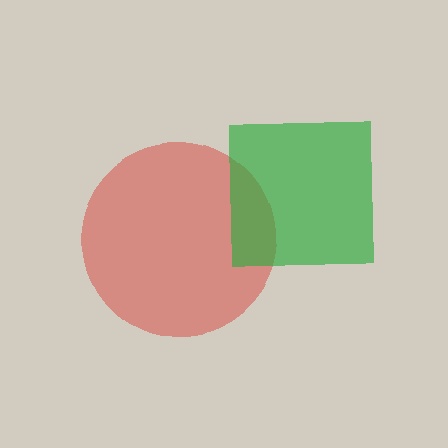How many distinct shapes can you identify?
There are 2 distinct shapes: a red circle, a green square.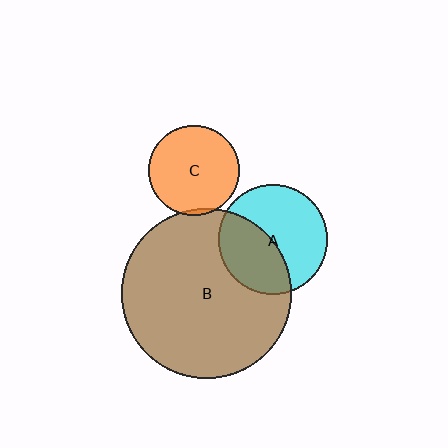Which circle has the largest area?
Circle B (brown).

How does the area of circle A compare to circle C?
Approximately 1.5 times.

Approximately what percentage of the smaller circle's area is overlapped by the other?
Approximately 5%.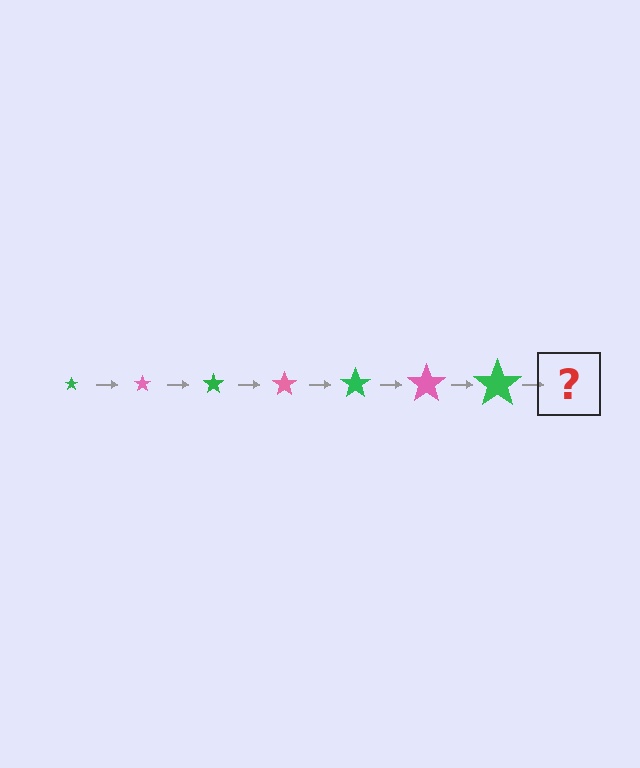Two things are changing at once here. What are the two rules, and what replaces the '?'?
The two rules are that the star grows larger each step and the color cycles through green and pink. The '?' should be a pink star, larger than the previous one.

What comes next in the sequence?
The next element should be a pink star, larger than the previous one.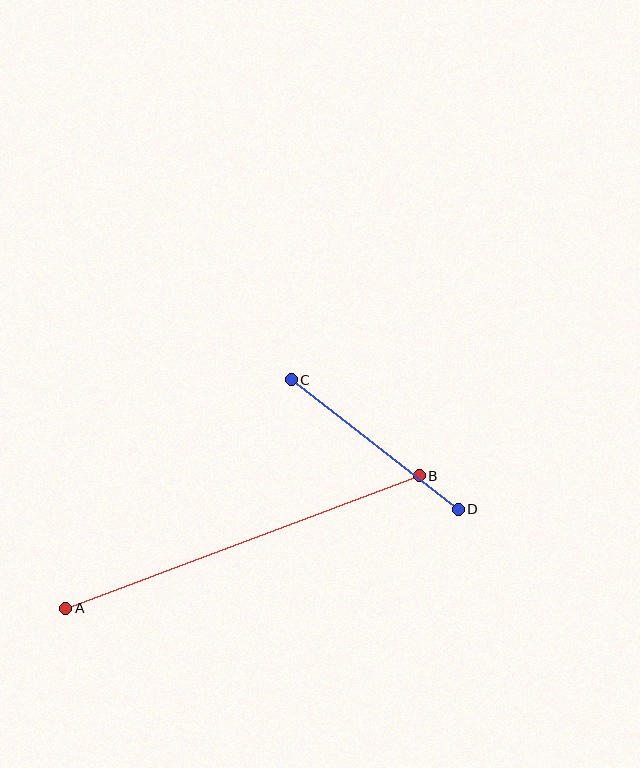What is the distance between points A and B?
The distance is approximately 377 pixels.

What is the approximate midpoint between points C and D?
The midpoint is at approximately (375, 445) pixels.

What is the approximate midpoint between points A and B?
The midpoint is at approximately (242, 542) pixels.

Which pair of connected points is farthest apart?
Points A and B are farthest apart.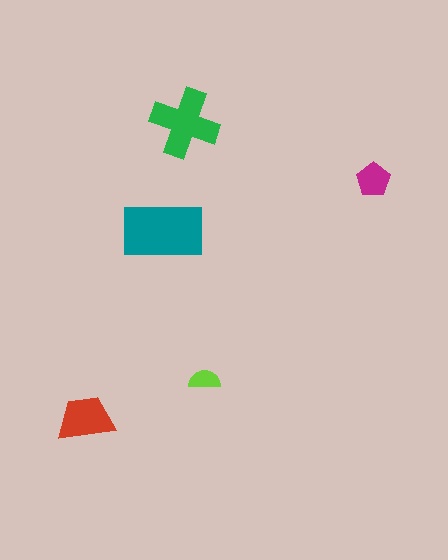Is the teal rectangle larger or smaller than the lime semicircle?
Larger.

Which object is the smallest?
The lime semicircle.